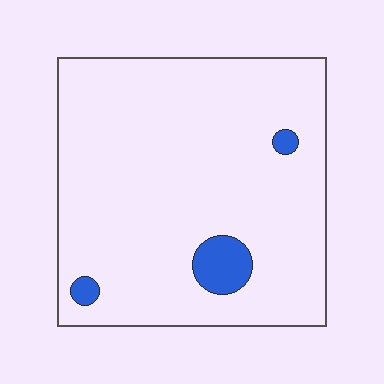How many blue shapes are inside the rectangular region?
3.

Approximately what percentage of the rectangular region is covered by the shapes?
Approximately 5%.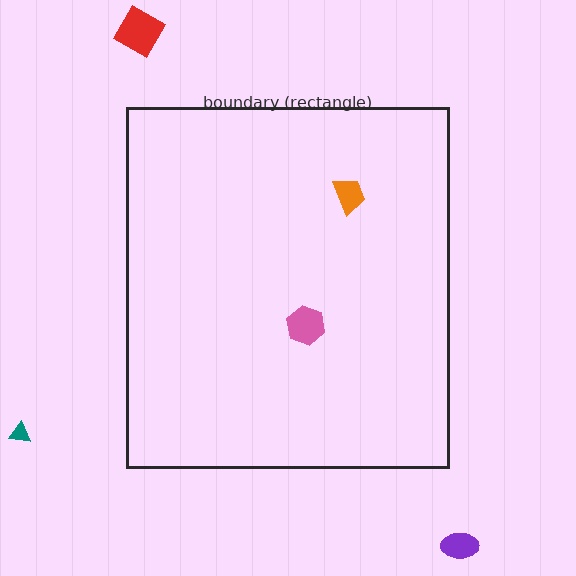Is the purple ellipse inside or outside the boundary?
Outside.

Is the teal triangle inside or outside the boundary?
Outside.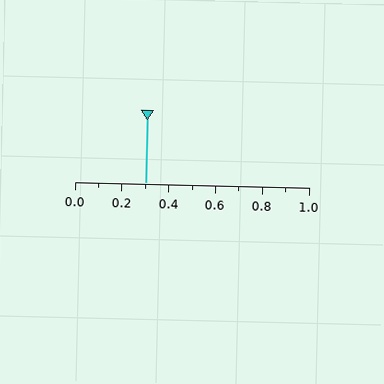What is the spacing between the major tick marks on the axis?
The major ticks are spaced 0.2 apart.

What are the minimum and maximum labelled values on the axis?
The axis runs from 0.0 to 1.0.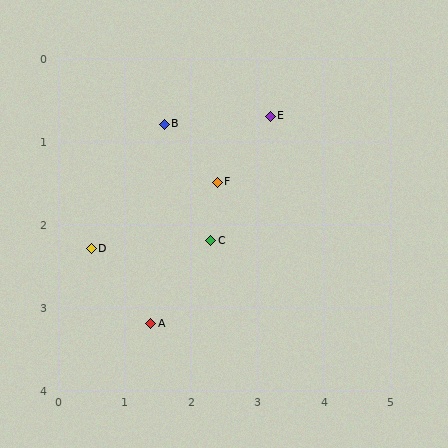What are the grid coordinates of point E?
Point E is at approximately (3.2, 0.7).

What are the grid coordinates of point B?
Point B is at approximately (1.6, 0.8).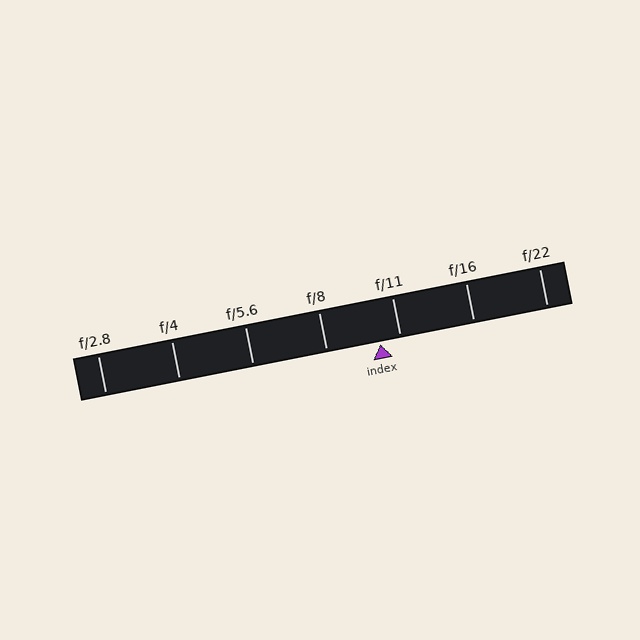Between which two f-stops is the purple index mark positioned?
The index mark is between f/8 and f/11.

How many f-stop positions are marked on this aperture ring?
There are 7 f-stop positions marked.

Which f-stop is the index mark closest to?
The index mark is closest to f/11.